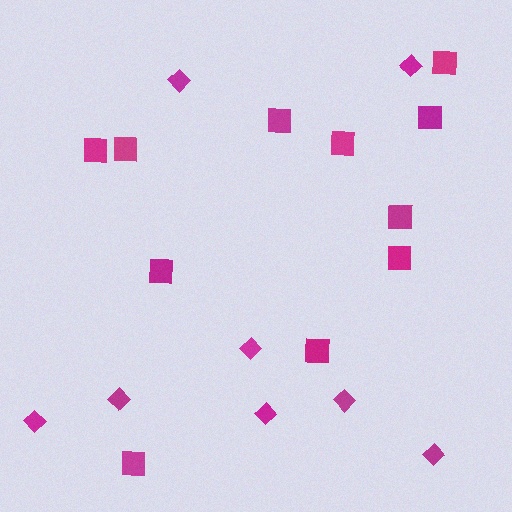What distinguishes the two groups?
There are 2 groups: one group of diamonds (8) and one group of squares (11).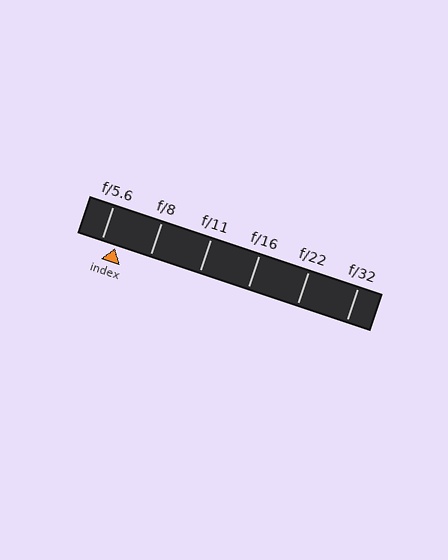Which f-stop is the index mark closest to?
The index mark is closest to f/5.6.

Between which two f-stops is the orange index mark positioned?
The index mark is between f/5.6 and f/8.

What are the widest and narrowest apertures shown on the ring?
The widest aperture shown is f/5.6 and the narrowest is f/32.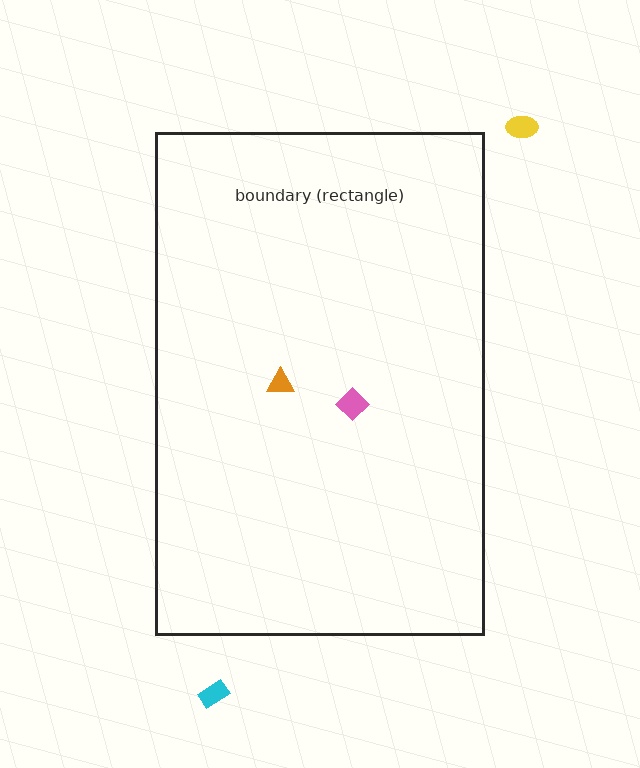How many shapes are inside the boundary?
2 inside, 2 outside.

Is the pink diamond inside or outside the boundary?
Inside.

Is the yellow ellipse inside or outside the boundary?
Outside.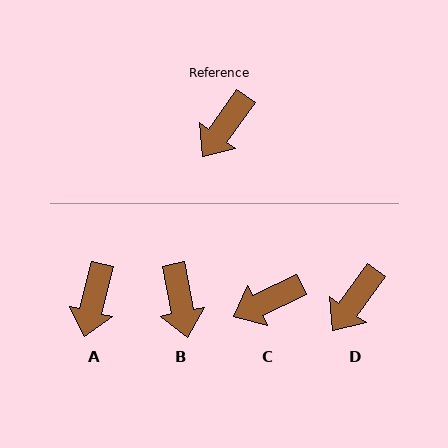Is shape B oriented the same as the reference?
No, it is off by about 47 degrees.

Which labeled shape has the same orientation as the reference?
D.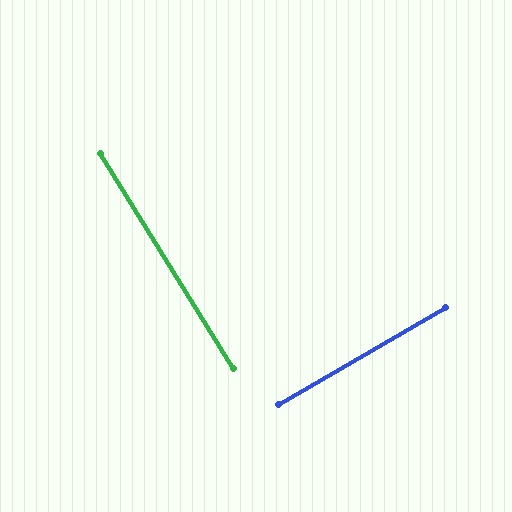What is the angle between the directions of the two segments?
Approximately 88 degrees.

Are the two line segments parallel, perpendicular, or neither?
Perpendicular — they meet at approximately 88°.